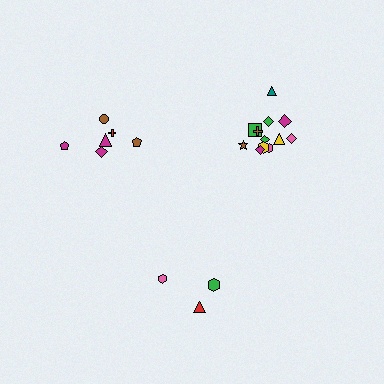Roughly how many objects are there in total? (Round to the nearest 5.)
Roughly 20 objects in total.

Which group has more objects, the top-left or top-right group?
The top-right group.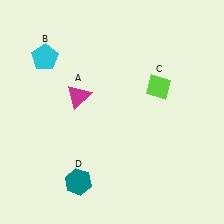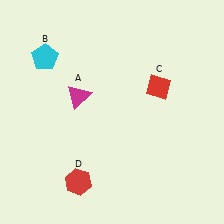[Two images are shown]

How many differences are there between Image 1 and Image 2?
There are 2 differences between the two images.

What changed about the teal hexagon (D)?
In Image 1, D is teal. In Image 2, it changed to red.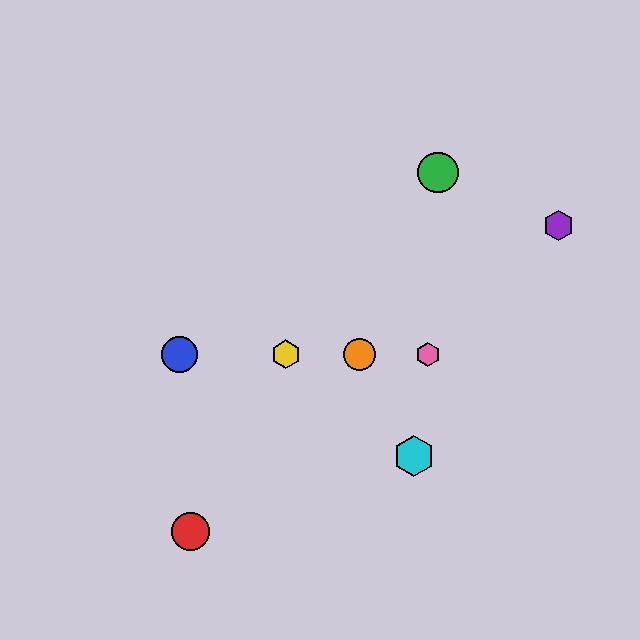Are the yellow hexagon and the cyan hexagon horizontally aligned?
No, the yellow hexagon is at y≈354 and the cyan hexagon is at y≈456.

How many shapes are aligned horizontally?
4 shapes (the blue circle, the yellow hexagon, the orange circle, the pink hexagon) are aligned horizontally.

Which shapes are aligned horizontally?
The blue circle, the yellow hexagon, the orange circle, the pink hexagon are aligned horizontally.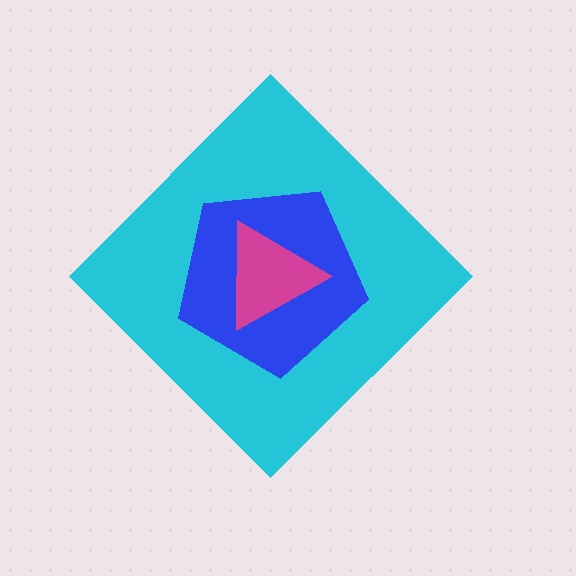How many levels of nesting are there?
3.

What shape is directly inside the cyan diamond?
The blue pentagon.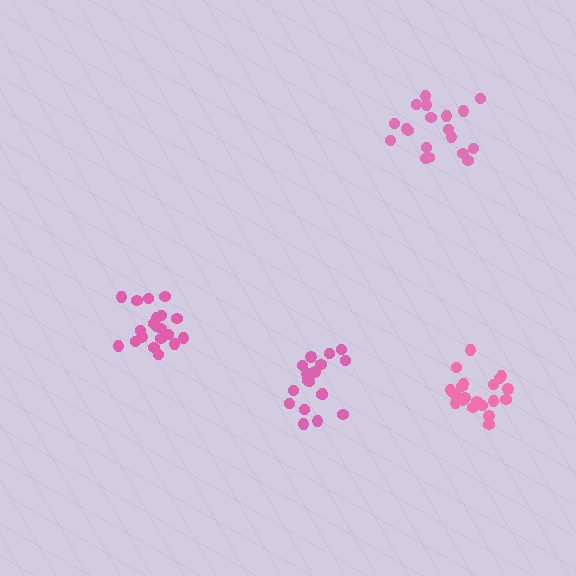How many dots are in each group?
Group 1: 19 dots, Group 2: 20 dots, Group 3: 21 dots, Group 4: 19 dots (79 total).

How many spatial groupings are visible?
There are 4 spatial groupings.